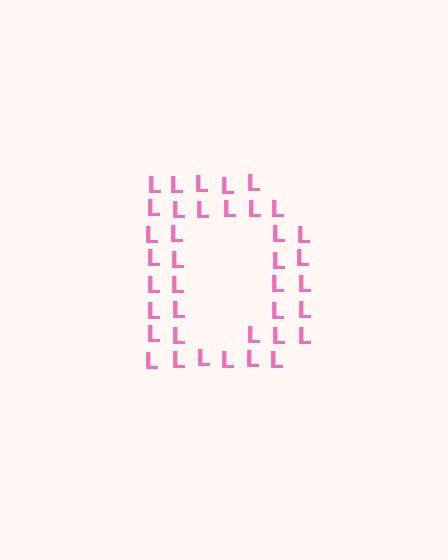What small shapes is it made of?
It is made of small letter L's.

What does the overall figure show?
The overall figure shows the letter D.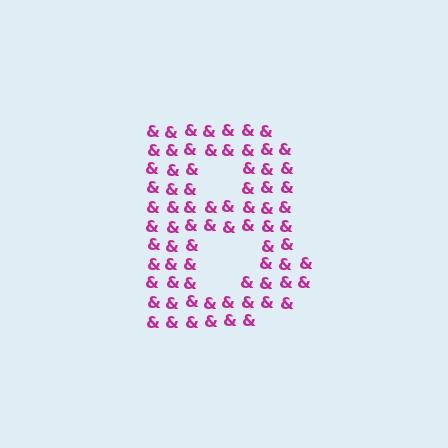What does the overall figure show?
The overall figure shows the letter B.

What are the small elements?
The small elements are ampersands.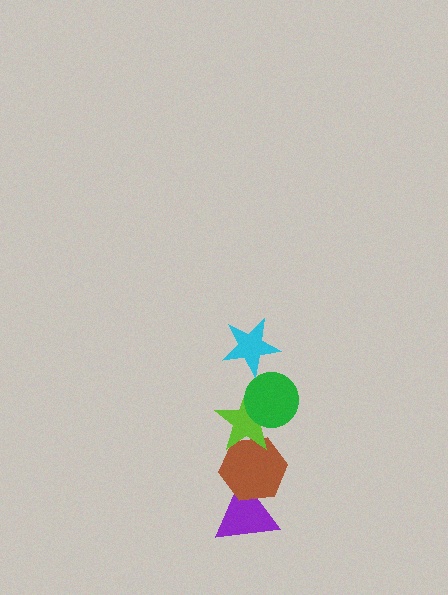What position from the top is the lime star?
The lime star is 3rd from the top.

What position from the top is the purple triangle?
The purple triangle is 5th from the top.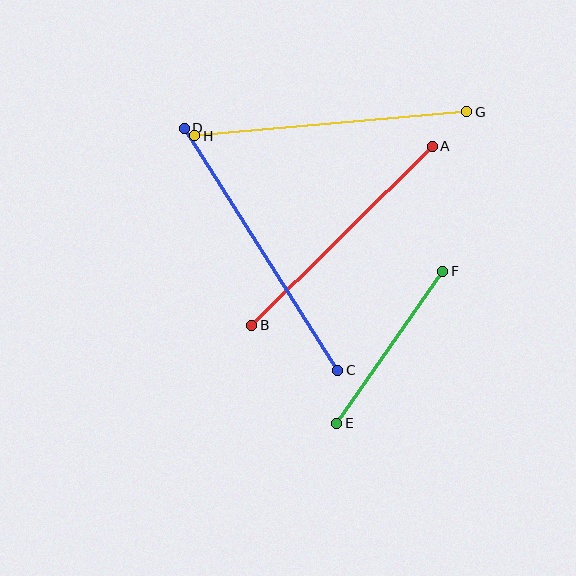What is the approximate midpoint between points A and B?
The midpoint is at approximately (342, 236) pixels.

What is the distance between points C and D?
The distance is approximately 287 pixels.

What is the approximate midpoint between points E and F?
The midpoint is at approximately (390, 347) pixels.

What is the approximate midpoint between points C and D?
The midpoint is at approximately (261, 249) pixels.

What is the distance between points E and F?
The distance is approximately 185 pixels.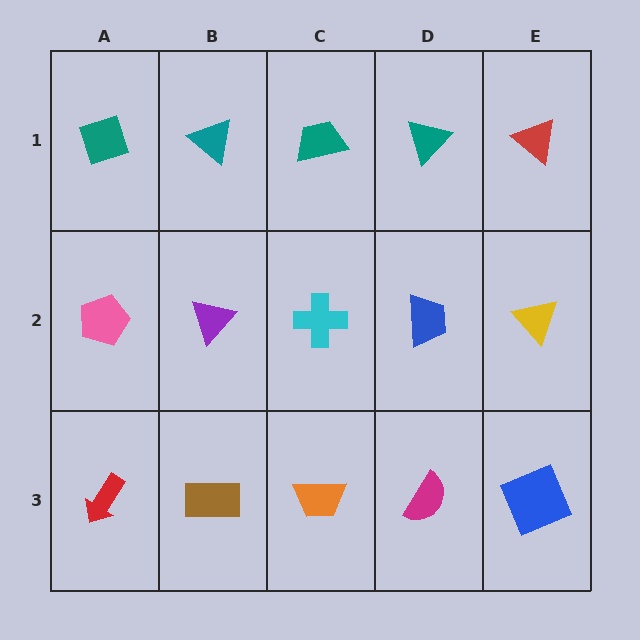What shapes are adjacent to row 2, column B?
A teal triangle (row 1, column B), a brown rectangle (row 3, column B), a pink pentagon (row 2, column A), a cyan cross (row 2, column C).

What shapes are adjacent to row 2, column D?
A teal triangle (row 1, column D), a magenta semicircle (row 3, column D), a cyan cross (row 2, column C), a yellow triangle (row 2, column E).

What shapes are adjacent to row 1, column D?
A blue trapezoid (row 2, column D), a teal trapezoid (row 1, column C), a red triangle (row 1, column E).